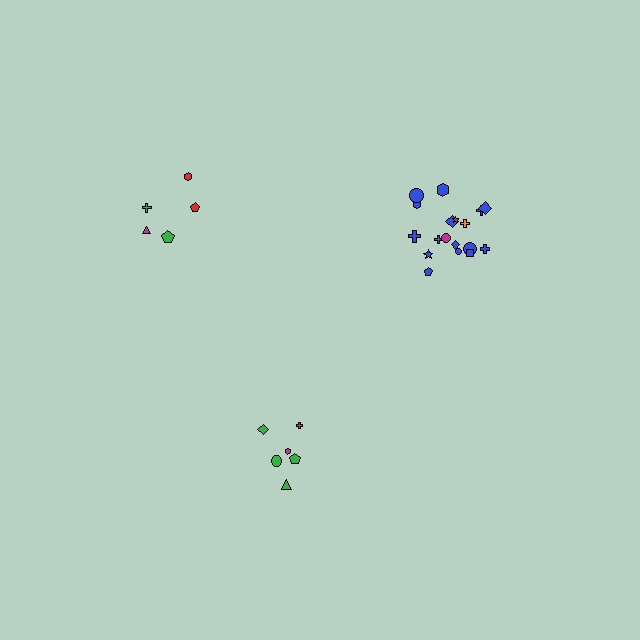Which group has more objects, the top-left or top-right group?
The top-right group.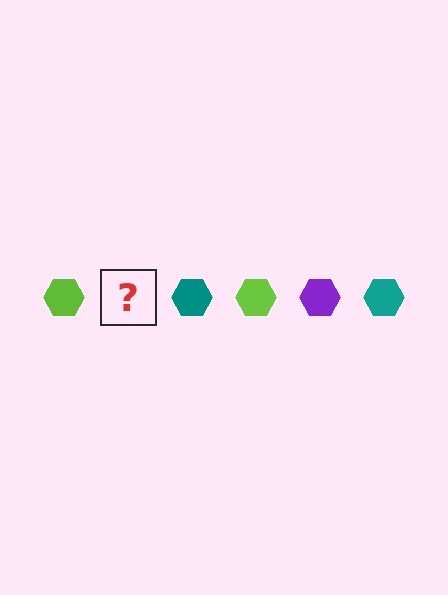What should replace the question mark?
The question mark should be replaced with a purple hexagon.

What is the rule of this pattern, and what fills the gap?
The rule is that the pattern cycles through lime, purple, teal hexagons. The gap should be filled with a purple hexagon.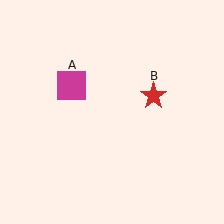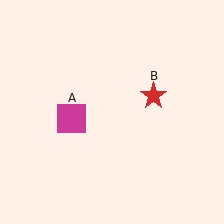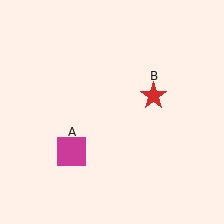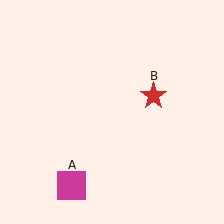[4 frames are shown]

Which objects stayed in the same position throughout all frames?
Red star (object B) remained stationary.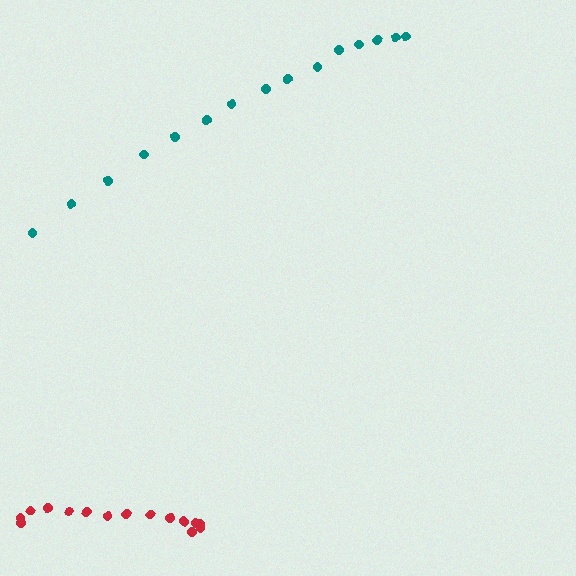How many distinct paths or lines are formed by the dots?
There are 2 distinct paths.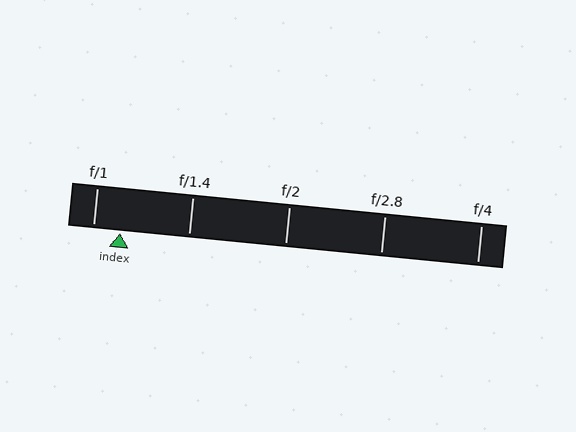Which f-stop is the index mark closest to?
The index mark is closest to f/1.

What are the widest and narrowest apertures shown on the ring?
The widest aperture shown is f/1 and the narrowest is f/4.